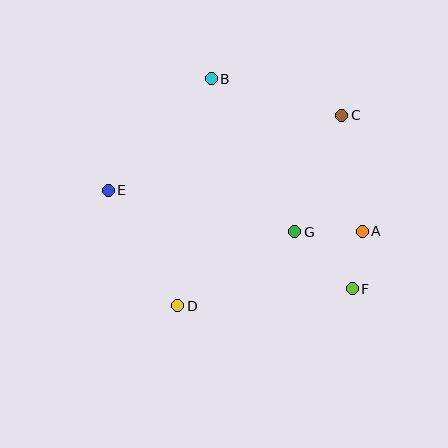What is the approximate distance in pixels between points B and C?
The distance between B and C is approximately 136 pixels.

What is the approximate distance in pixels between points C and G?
The distance between C and G is approximately 126 pixels.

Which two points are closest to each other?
Points A and F are closest to each other.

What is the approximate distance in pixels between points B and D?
The distance between B and D is approximately 229 pixels.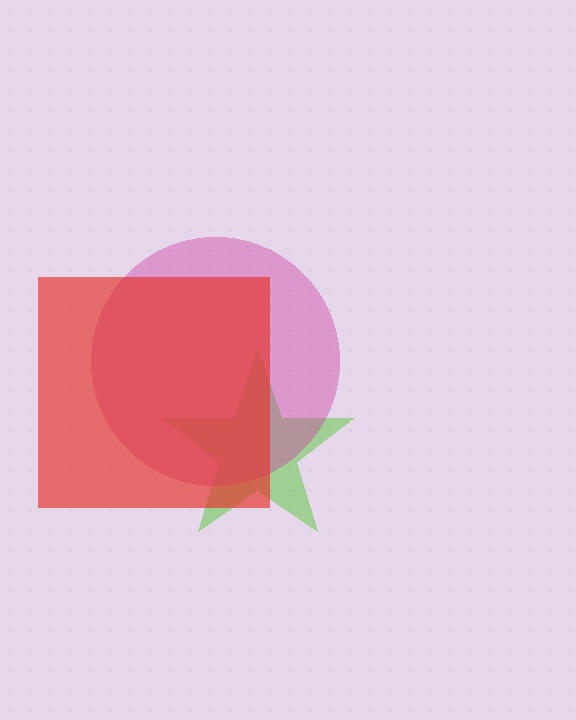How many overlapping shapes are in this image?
There are 3 overlapping shapes in the image.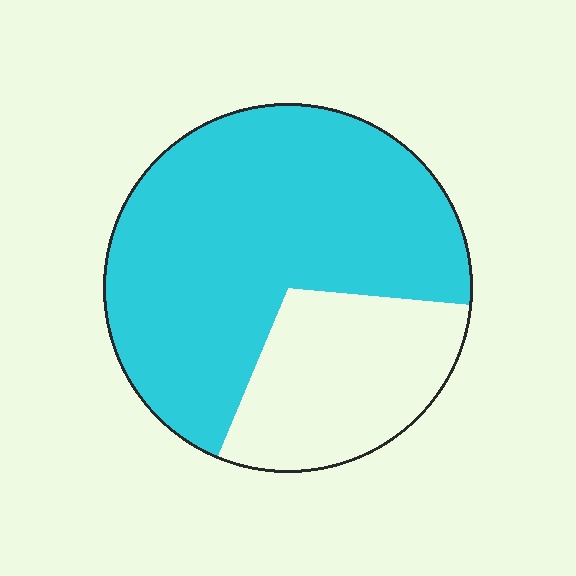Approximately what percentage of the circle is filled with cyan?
Approximately 70%.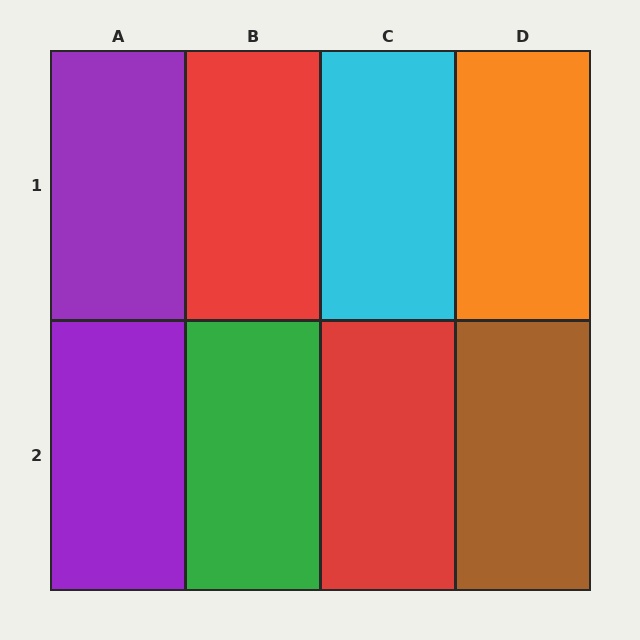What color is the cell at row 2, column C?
Red.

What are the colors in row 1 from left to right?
Purple, red, cyan, orange.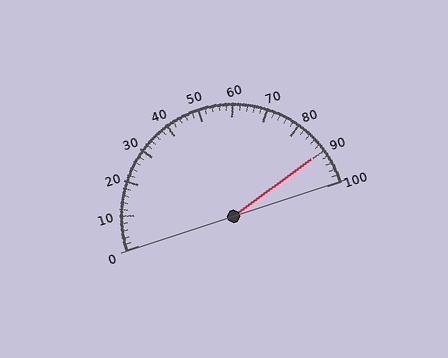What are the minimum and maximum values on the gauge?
The gauge ranges from 0 to 100.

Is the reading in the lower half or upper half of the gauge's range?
The reading is in the upper half of the range (0 to 100).